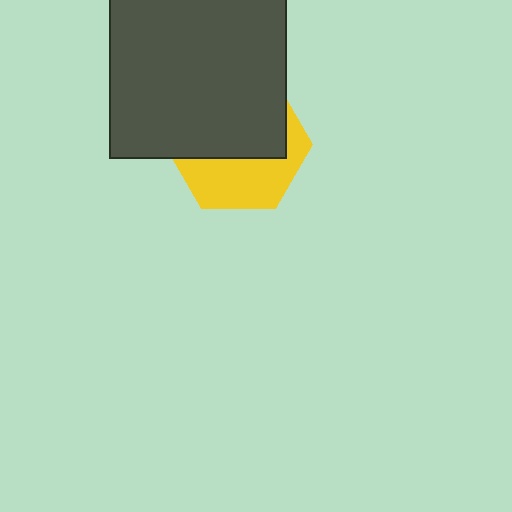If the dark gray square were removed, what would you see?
You would see the complete yellow hexagon.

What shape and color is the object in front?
The object in front is a dark gray square.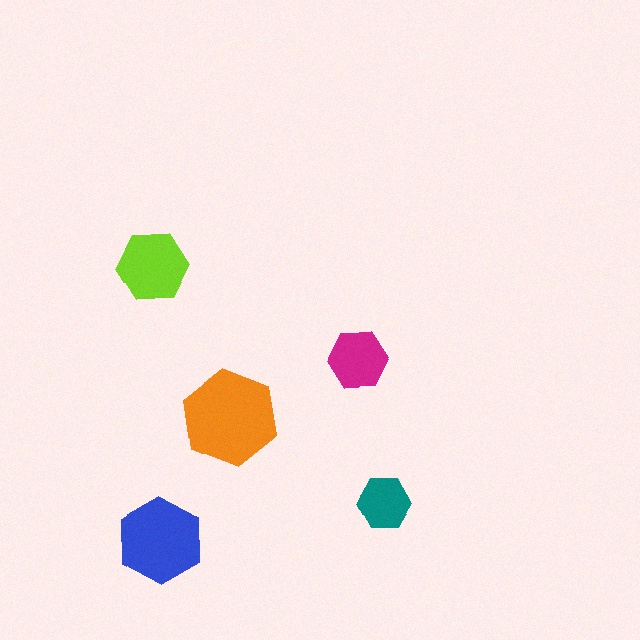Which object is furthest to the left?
The lime hexagon is leftmost.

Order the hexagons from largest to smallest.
the orange one, the blue one, the lime one, the magenta one, the teal one.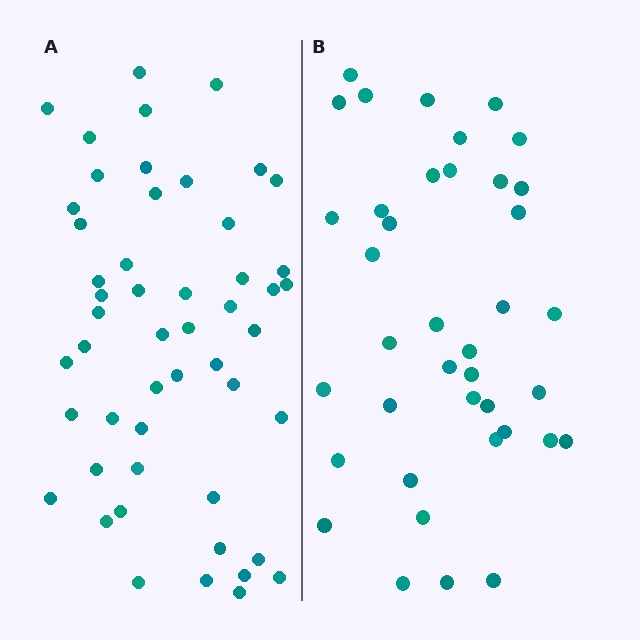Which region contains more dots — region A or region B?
Region A (the left region) has more dots.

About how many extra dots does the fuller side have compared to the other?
Region A has roughly 12 or so more dots than region B.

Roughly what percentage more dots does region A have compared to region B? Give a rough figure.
About 30% more.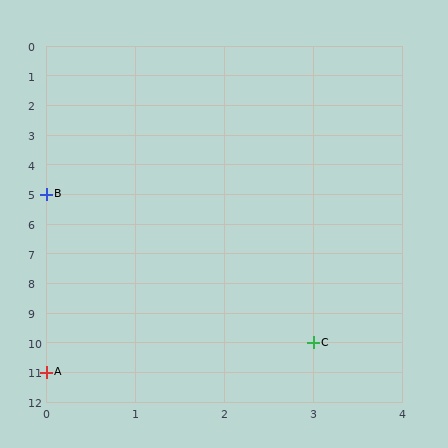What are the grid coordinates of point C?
Point C is at grid coordinates (3, 10).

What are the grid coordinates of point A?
Point A is at grid coordinates (0, 11).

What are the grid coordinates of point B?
Point B is at grid coordinates (0, 5).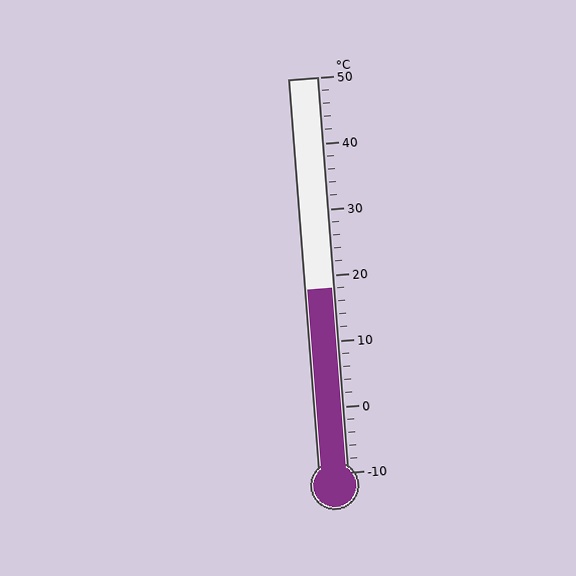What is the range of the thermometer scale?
The thermometer scale ranges from -10°C to 50°C.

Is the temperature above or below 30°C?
The temperature is below 30°C.